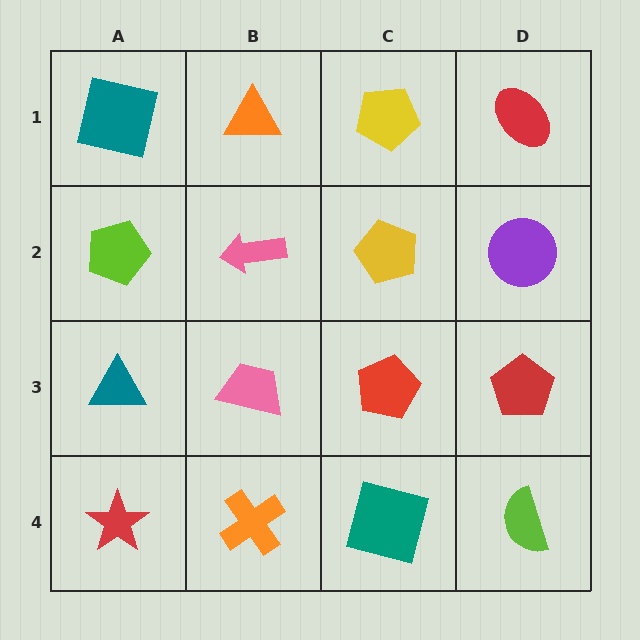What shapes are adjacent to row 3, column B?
A pink arrow (row 2, column B), an orange cross (row 4, column B), a teal triangle (row 3, column A), a red pentagon (row 3, column C).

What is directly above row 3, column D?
A purple circle.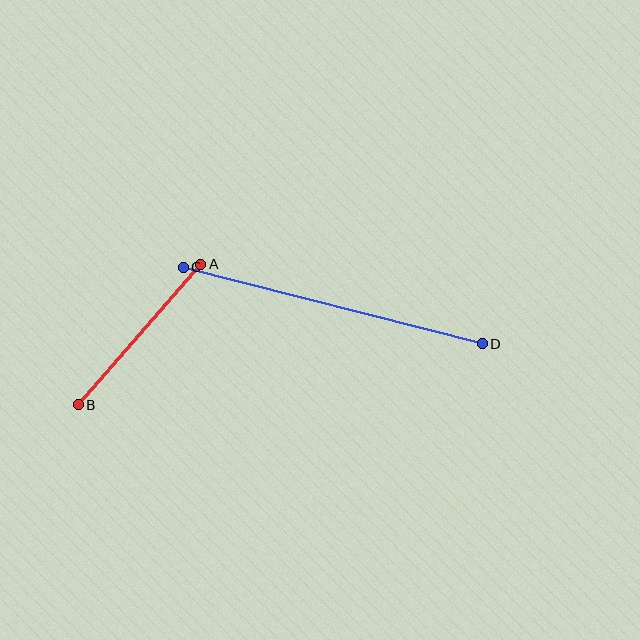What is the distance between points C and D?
The distance is approximately 308 pixels.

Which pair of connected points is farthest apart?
Points C and D are farthest apart.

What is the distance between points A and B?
The distance is approximately 186 pixels.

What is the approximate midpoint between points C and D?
The midpoint is at approximately (333, 306) pixels.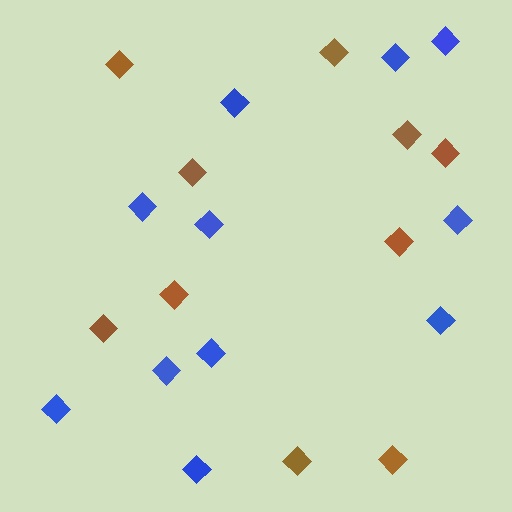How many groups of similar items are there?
There are 2 groups: one group of brown diamonds (10) and one group of blue diamonds (11).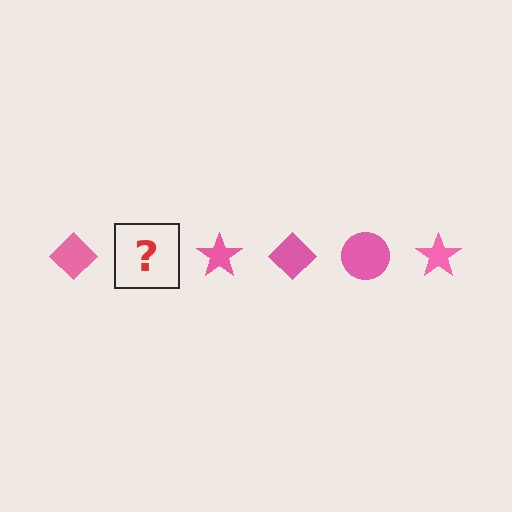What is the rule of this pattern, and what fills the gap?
The rule is that the pattern cycles through diamond, circle, star shapes in pink. The gap should be filled with a pink circle.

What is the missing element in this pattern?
The missing element is a pink circle.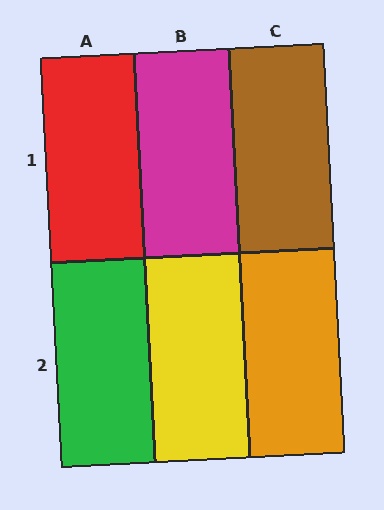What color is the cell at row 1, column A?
Red.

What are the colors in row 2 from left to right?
Green, yellow, orange.